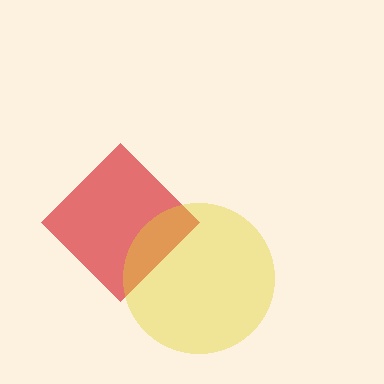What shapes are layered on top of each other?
The layered shapes are: a red diamond, a yellow circle.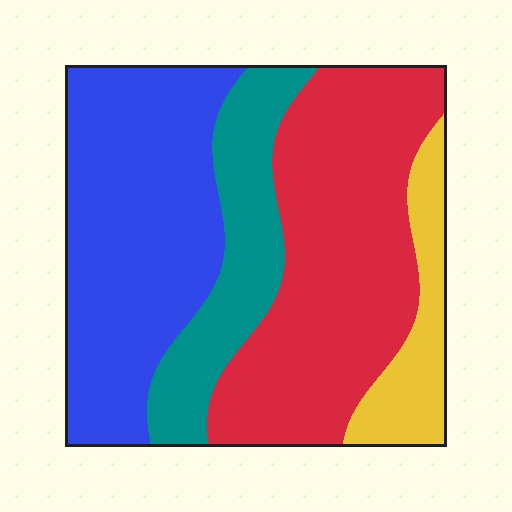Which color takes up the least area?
Yellow, at roughly 10%.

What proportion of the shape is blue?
Blue covers about 35% of the shape.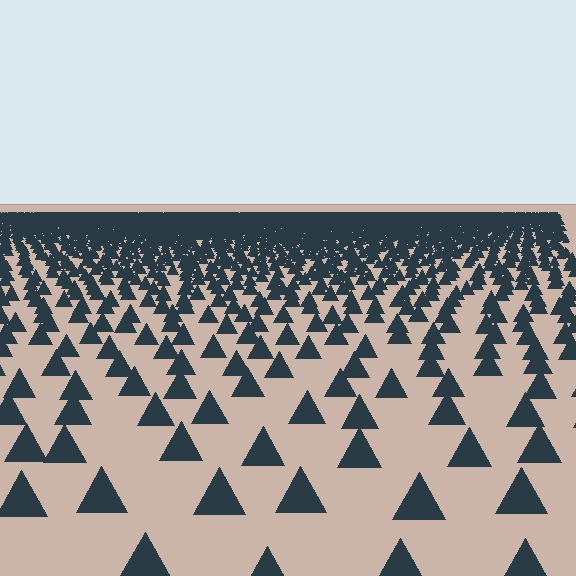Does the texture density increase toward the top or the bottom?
Density increases toward the top.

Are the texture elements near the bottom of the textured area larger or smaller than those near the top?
Larger. Near the bottom, elements are closer to the viewer and appear at a bigger on-screen size.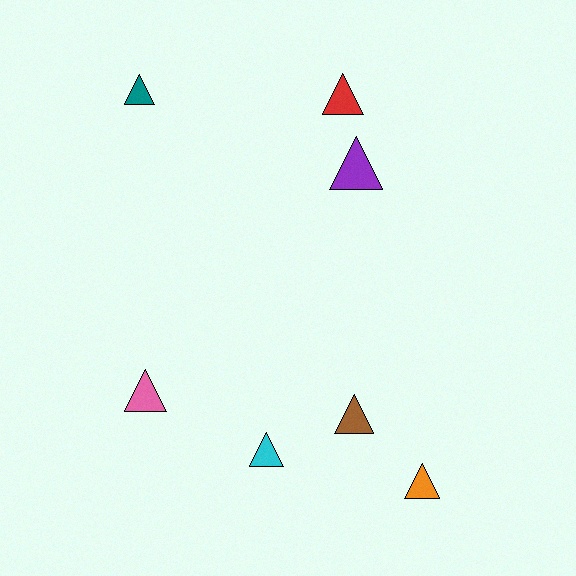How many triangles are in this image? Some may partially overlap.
There are 7 triangles.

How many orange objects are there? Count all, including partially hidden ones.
There is 1 orange object.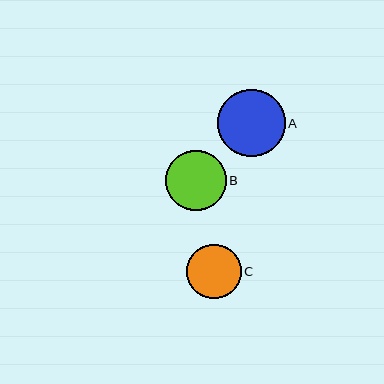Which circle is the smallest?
Circle C is the smallest with a size of approximately 54 pixels.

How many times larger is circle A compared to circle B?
Circle A is approximately 1.1 times the size of circle B.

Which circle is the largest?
Circle A is the largest with a size of approximately 68 pixels.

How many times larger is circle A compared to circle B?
Circle A is approximately 1.1 times the size of circle B.